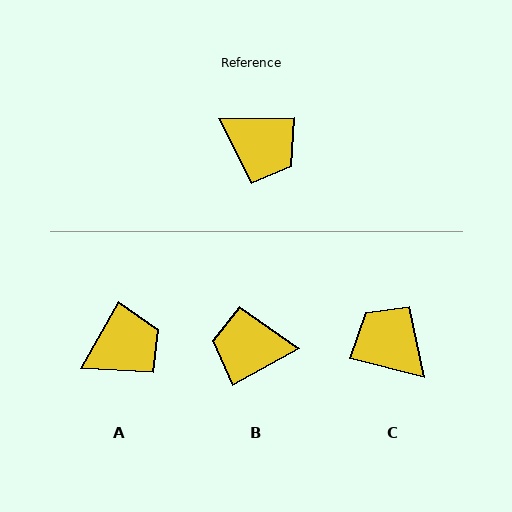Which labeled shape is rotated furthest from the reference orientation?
C, about 165 degrees away.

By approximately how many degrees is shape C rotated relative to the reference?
Approximately 165 degrees counter-clockwise.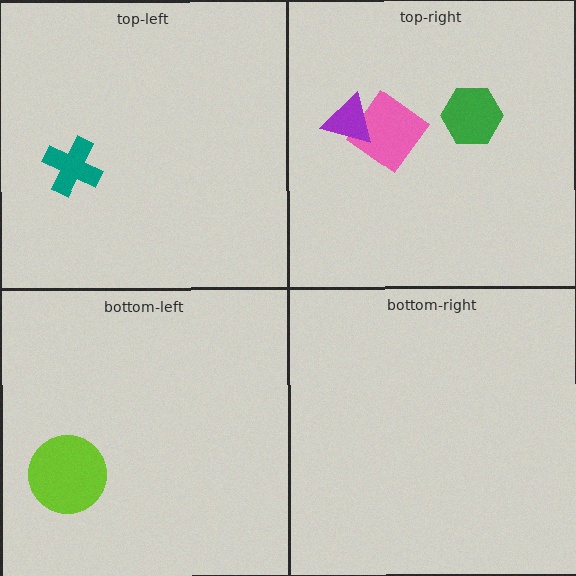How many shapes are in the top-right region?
3.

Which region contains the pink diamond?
The top-right region.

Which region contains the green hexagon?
The top-right region.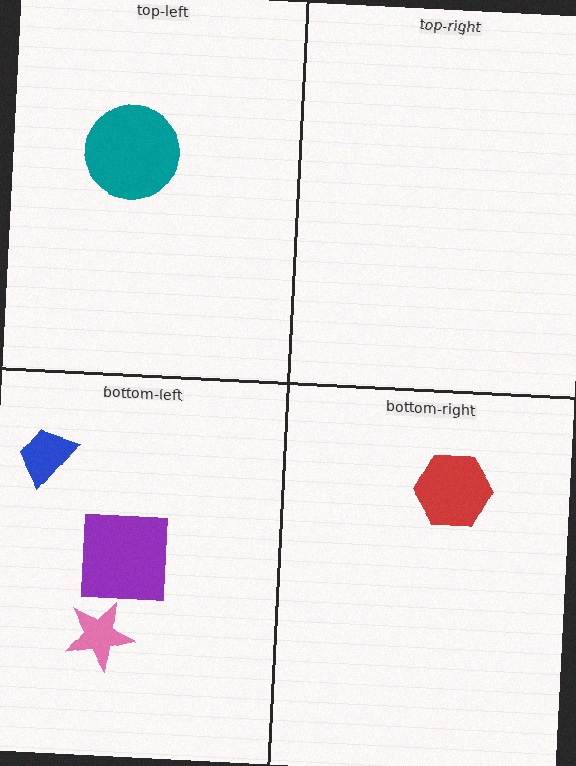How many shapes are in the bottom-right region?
1.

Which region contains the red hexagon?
The bottom-right region.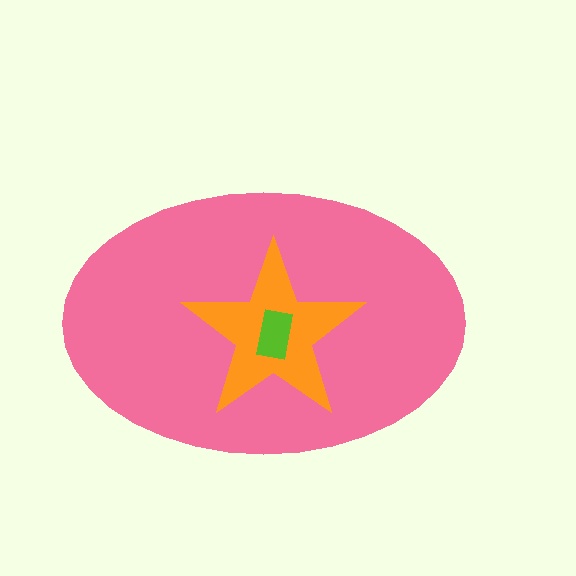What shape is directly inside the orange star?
The lime rectangle.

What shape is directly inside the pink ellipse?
The orange star.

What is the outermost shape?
The pink ellipse.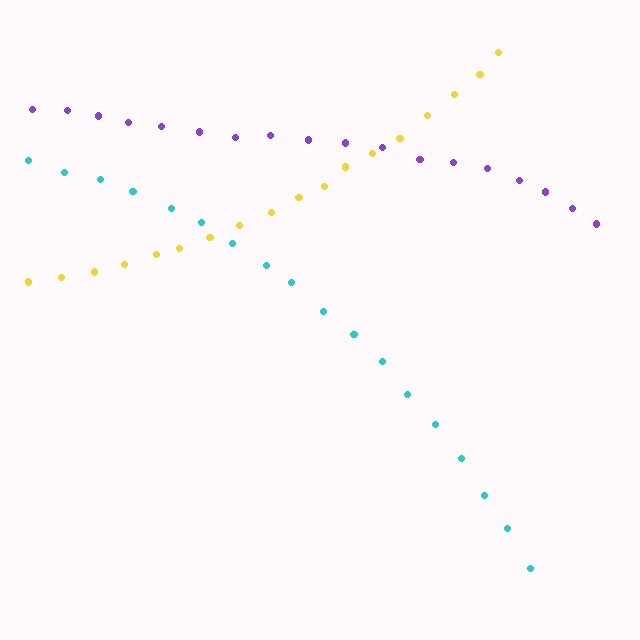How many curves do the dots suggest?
There are 3 distinct paths.